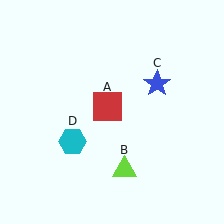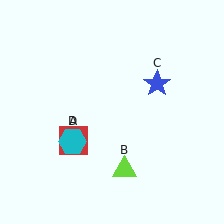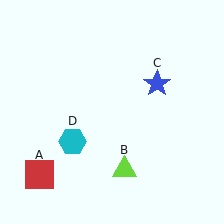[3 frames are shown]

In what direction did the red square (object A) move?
The red square (object A) moved down and to the left.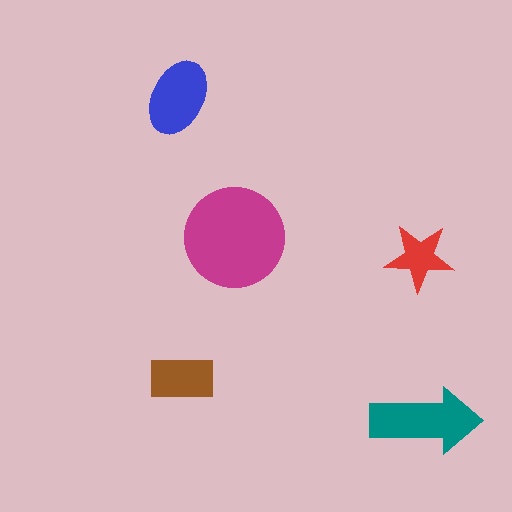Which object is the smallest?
The red star.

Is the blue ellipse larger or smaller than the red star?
Larger.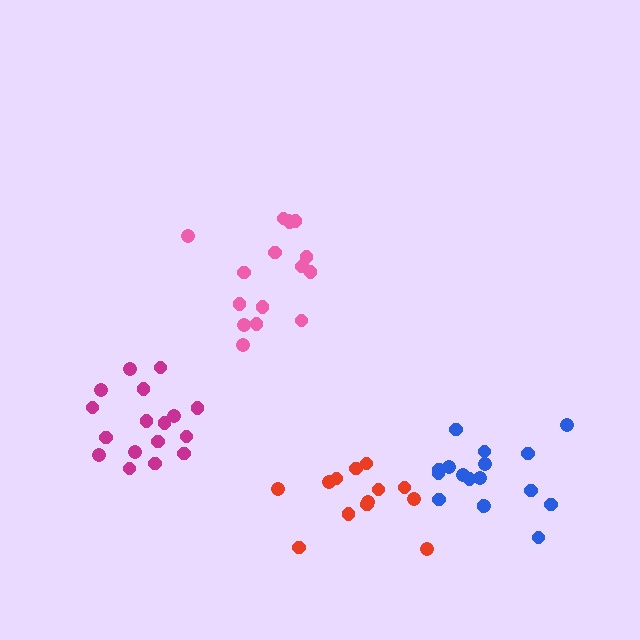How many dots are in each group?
Group 1: 16 dots, Group 2: 13 dots, Group 3: 17 dots, Group 4: 17 dots (63 total).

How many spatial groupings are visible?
There are 4 spatial groupings.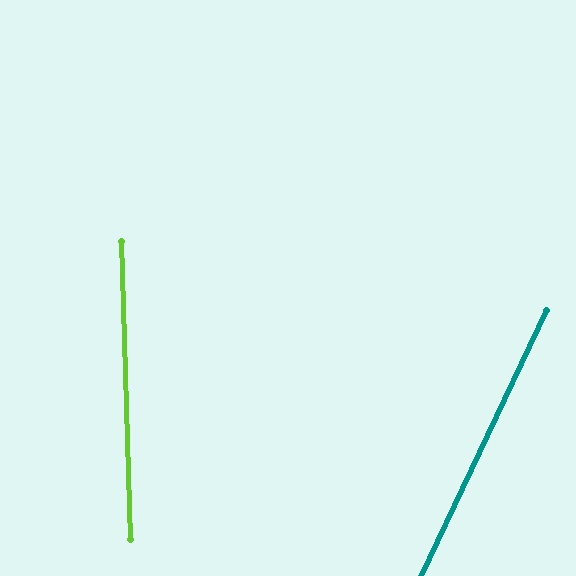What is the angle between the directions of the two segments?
Approximately 27 degrees.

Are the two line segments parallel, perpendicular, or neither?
Neither parallel nor perpendicular — they differ by about 27°.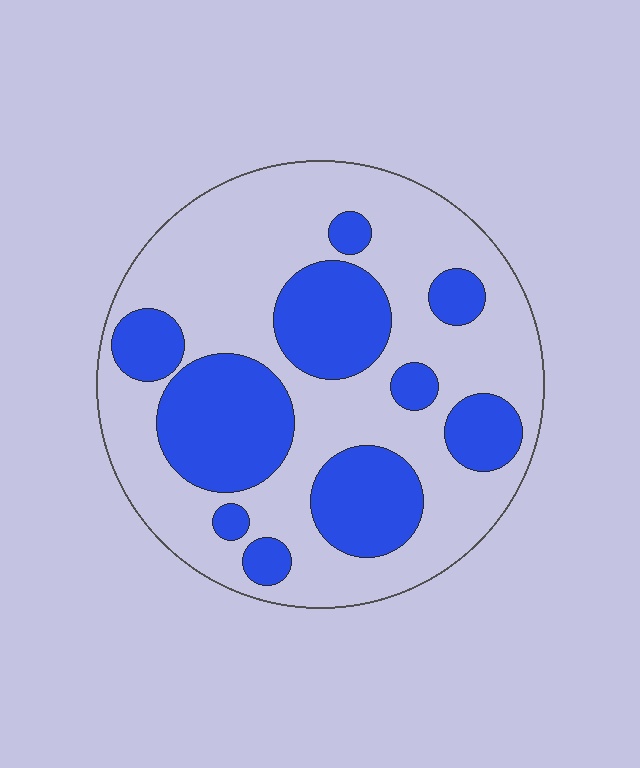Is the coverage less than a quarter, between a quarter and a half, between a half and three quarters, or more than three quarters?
Between a quarter and a half.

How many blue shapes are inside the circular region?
10.